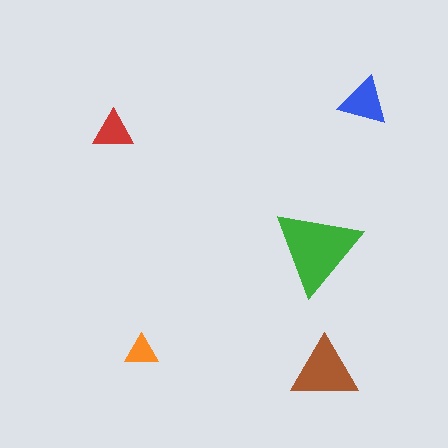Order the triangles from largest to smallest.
the green one, the brown one, the blue one, the red one, the orange one.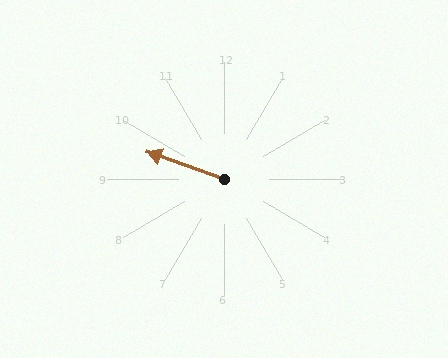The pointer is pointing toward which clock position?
Roughly 10 o'clock.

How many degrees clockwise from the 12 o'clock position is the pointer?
Approximately 290 degrees.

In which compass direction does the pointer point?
West.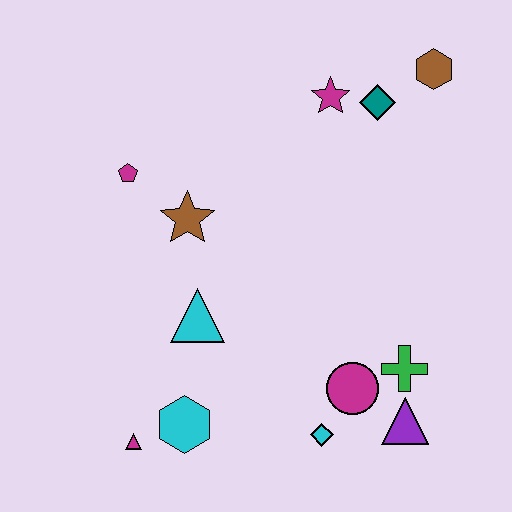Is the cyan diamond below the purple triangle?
Yes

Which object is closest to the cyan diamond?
The magenta circle is closest to the cyan diamond.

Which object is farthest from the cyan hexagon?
The brown hexagon is farthest from the cyan hexagon.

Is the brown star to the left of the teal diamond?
Yes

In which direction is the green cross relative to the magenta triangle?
The green cross is to the right of the magenta triangle.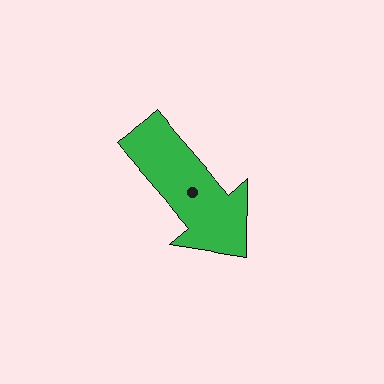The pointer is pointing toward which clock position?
Roughly 5 o'clock.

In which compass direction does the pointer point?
Southeast.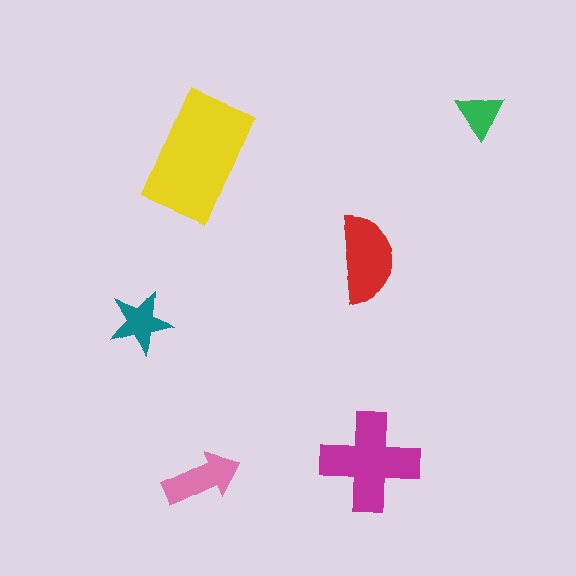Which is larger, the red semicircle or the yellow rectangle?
The yellow rectangle.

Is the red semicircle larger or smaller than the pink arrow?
Larger.